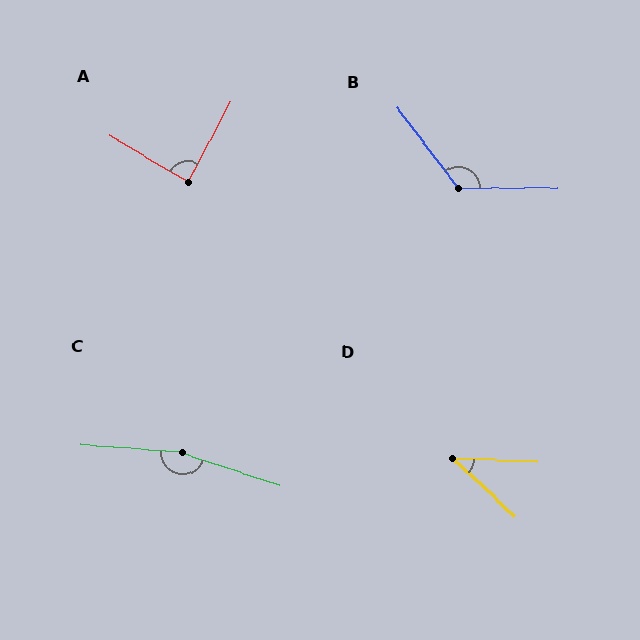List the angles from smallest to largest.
D (41°), A (87°), B (127°), C (165°).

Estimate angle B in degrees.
Approximately 127 degrees.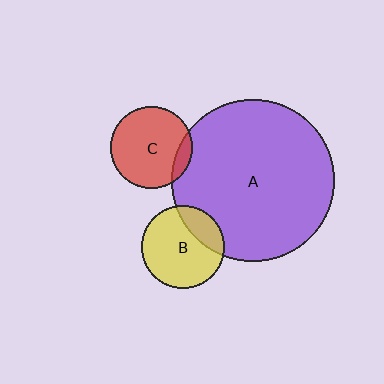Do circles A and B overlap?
Yes.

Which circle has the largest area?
Circle A (purple).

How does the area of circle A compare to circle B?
Approximately 3.8 times.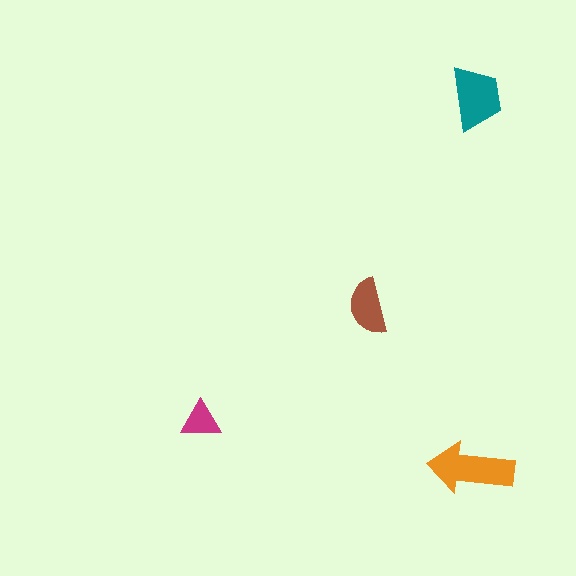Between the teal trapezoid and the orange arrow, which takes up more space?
The orange arrow.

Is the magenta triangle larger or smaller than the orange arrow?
Smaller.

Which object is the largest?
The orange arrow.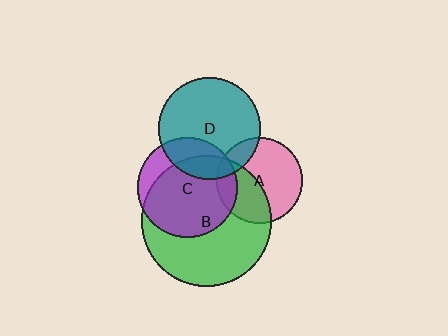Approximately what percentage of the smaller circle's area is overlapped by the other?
Approximately 75%.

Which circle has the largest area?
Circle B (green).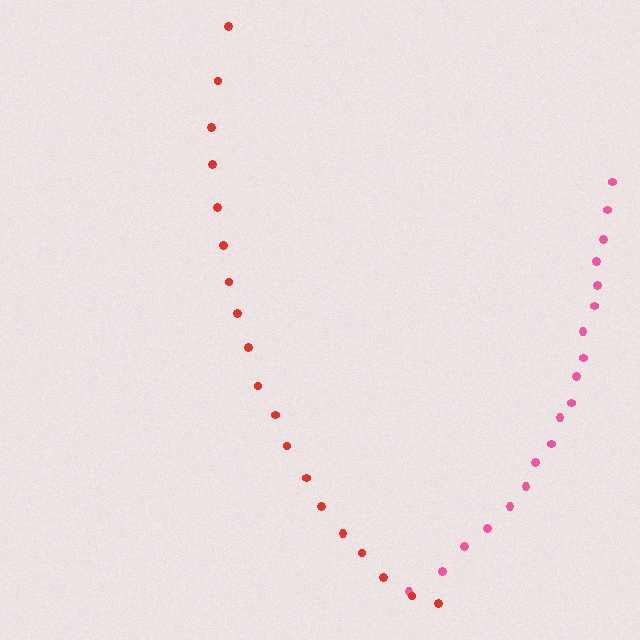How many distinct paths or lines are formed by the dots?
There are 2 distinct paths.